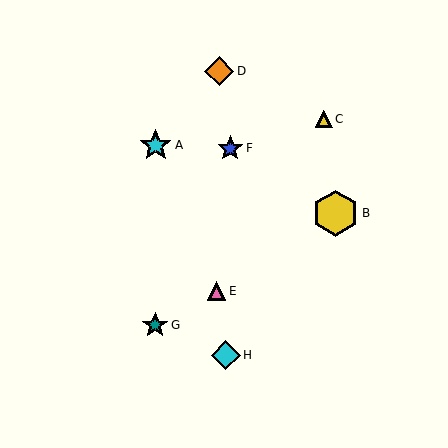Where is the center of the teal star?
The center of the teal star is at (155, 325).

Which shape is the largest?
The yellow hexagon (labeled B) is the largest.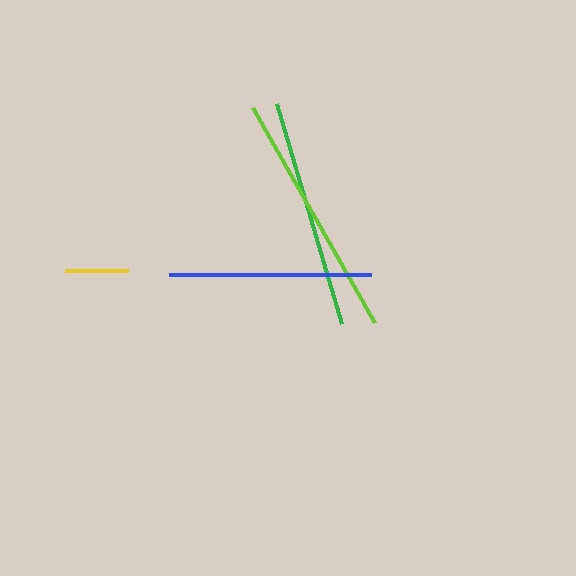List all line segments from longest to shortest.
From longest to shortest: lime, green, blue, yellow.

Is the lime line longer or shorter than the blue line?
The lime line is longer than the blue line.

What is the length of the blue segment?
The blue segment is approximately 202 pixels long.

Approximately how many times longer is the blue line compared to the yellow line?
The blue line is approximately 3.2 times the length of the yellow line.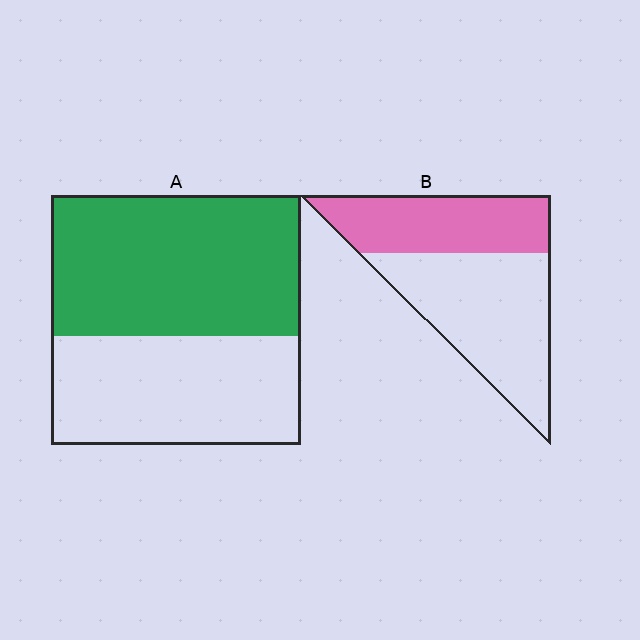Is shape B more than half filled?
No.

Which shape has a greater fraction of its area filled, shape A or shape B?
Shape A.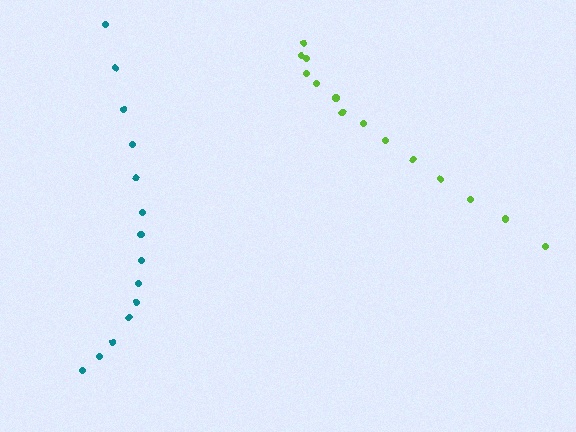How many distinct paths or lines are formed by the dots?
There are 2 distinct paths.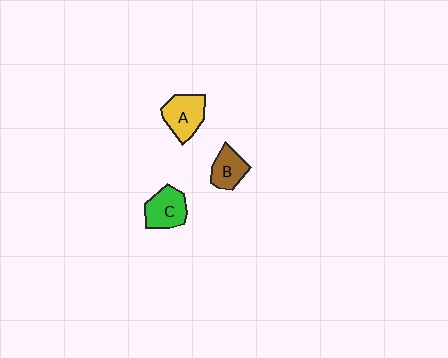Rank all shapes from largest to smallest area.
From largest to smallest: A (yellow), C (green), B (brown).